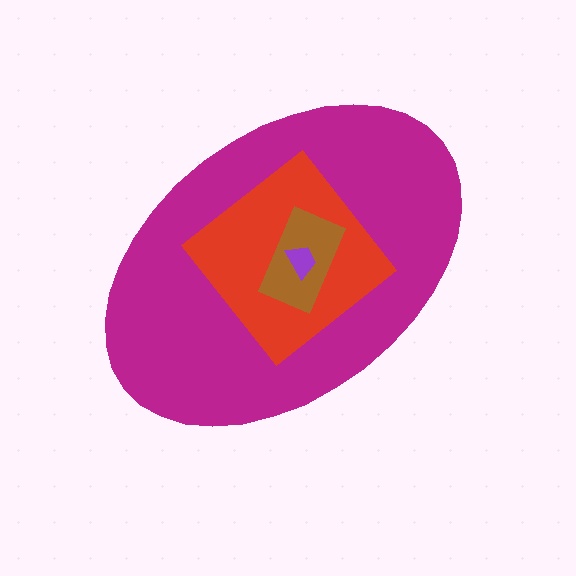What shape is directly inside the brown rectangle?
The purple trapezoid.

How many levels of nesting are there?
4.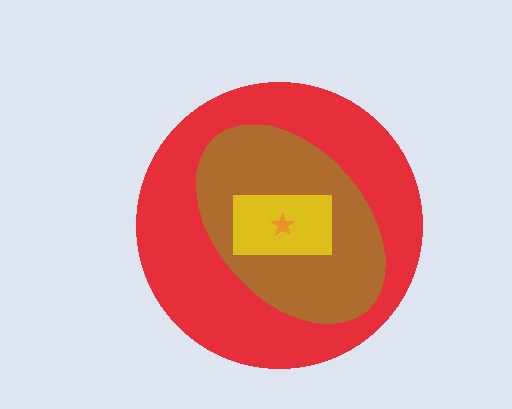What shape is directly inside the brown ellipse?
The yellow rectangle.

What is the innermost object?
The orange star.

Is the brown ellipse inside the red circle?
Yes.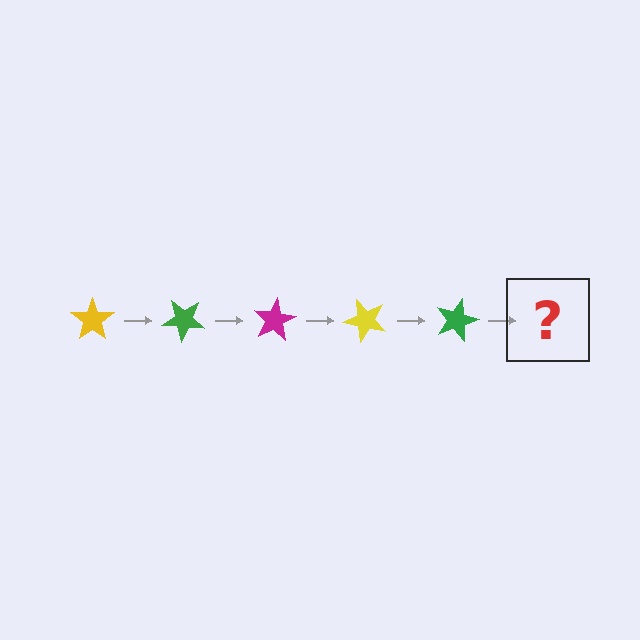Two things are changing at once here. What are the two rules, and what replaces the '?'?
The two rules are that it rotates 40 degrees each step and the color cycles through yellow, green, and magenta. The '?' should be a magenta star, rotated 200 degrees from the start.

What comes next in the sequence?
The next element should be a magenta star, rotated 200 degrees from the start.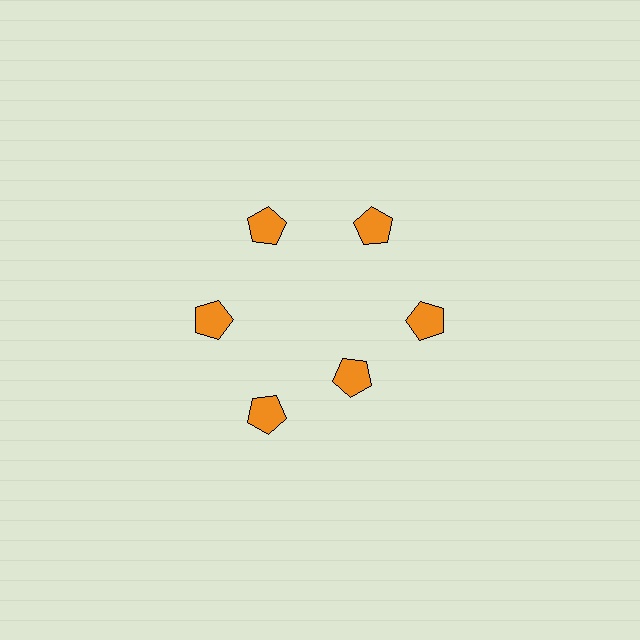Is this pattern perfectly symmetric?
No. The 6 orange pentagons are arranged in a ring, but one element near the 5 o'clock position is pulled inward toward the center, breaking the 6-fold rotational symmetry.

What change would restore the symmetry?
The symmetry would be restored by moving it outward, back onto the ring so that all 6 pentagons sit at equal angles and equal distance from the center.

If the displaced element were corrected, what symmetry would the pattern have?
It would have 6-fold rotational symmetry — the pattern would map onto itself every 60 degrees.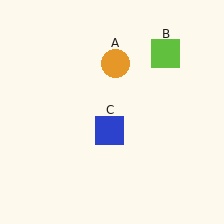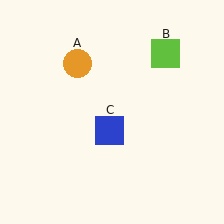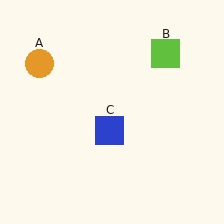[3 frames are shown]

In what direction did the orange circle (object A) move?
The orange circle (object A) moved left.